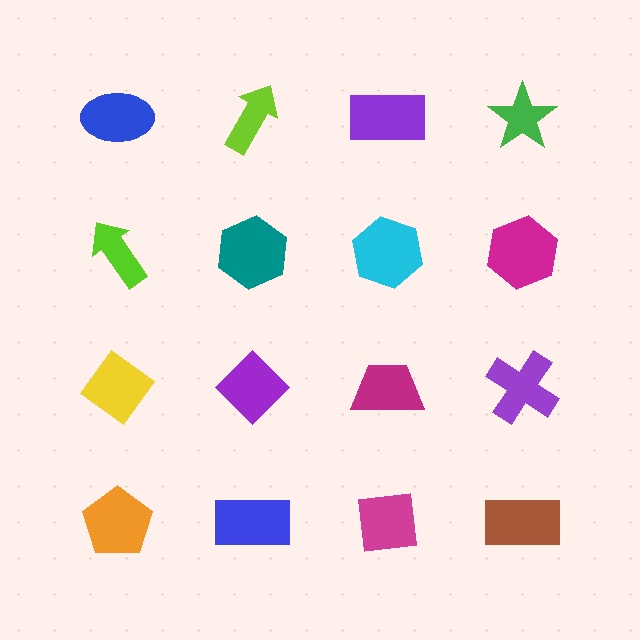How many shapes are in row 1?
4 shapes.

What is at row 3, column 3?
A magenta trapezoid.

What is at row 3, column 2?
A purple diamond.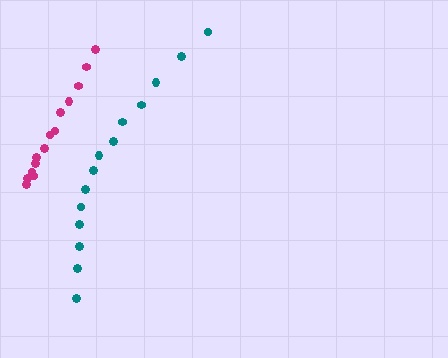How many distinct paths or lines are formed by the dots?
There are 2 distinct paths.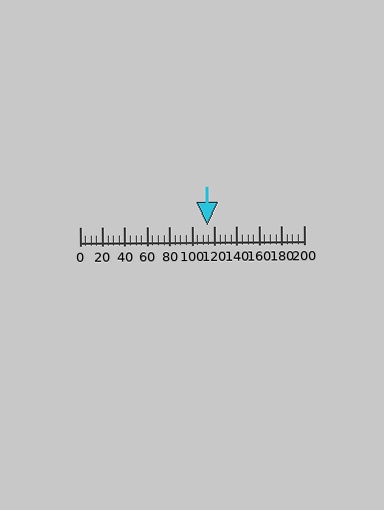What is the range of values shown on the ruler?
The ruler shows values from 0 to 200.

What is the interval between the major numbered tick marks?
The major tick marks are spaced 20 units apart.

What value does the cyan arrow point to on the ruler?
The cyan arrow points to approximately 114.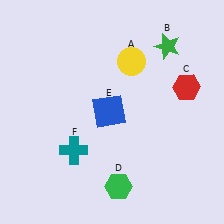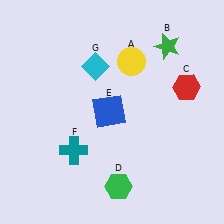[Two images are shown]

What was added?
A cyan diamond (G) was added in Image 2.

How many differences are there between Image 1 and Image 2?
There is 1 difference between the two images.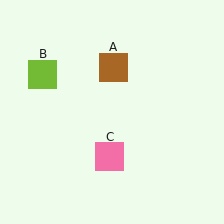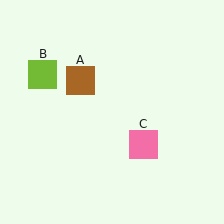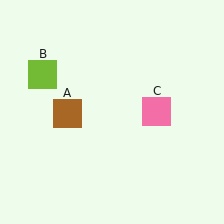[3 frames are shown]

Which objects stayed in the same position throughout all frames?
Lime square (object B) remained stationary.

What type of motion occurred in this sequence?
The brown square (object A), pink square (object C) rotated counterclockwise around the center of the scene.